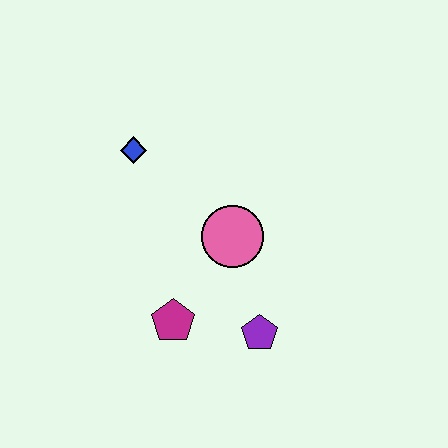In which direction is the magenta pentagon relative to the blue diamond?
The magenta pentagon is below the blue diamond.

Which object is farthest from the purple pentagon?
The blue diamond is farthest from the purple pentagon.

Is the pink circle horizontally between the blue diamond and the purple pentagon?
Yes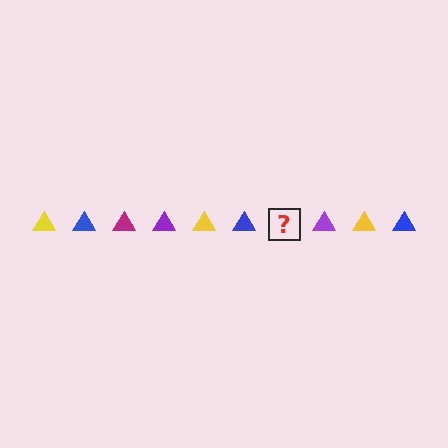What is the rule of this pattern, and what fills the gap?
The rule is that the pattern cycles through yellow, blue, magenta, purple triangles. The gap should be filled with a magenta triangle.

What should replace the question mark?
The question mark should be replaced with a magenta triangle.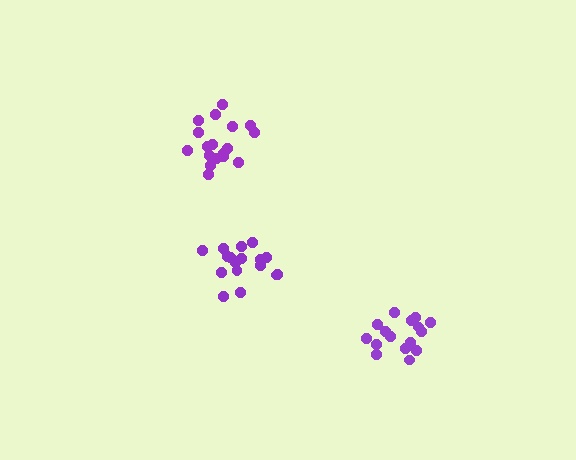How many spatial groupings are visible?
There are 3 spatial groupings.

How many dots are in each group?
Group 1: 17 dots, Group 2: 16 dots, Group 3: 18 dots (51 total).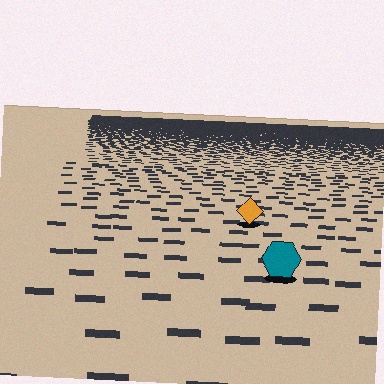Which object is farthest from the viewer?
The orange diamond is farthest from the viewer. It appears smaller and the ground texture around it is denser.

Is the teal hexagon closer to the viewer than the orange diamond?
Yes. The teal hexagon is closer — you can tell from the texture gradient: the ground texture is coarser near it.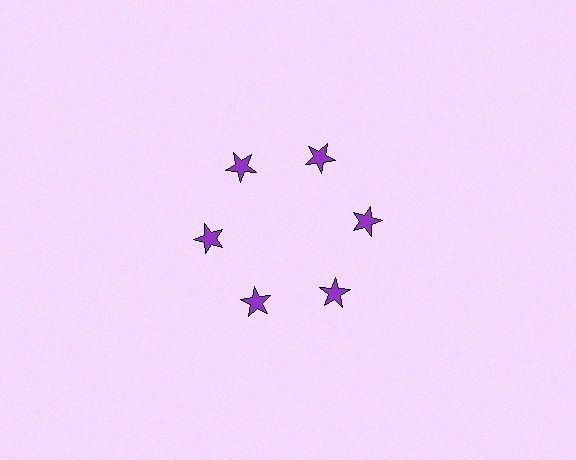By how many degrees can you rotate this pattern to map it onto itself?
The pattern maps onto itself every 60 degrees of rotation.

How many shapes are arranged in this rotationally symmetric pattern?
There are 6 shapes, arranged in 6 groups of 1.